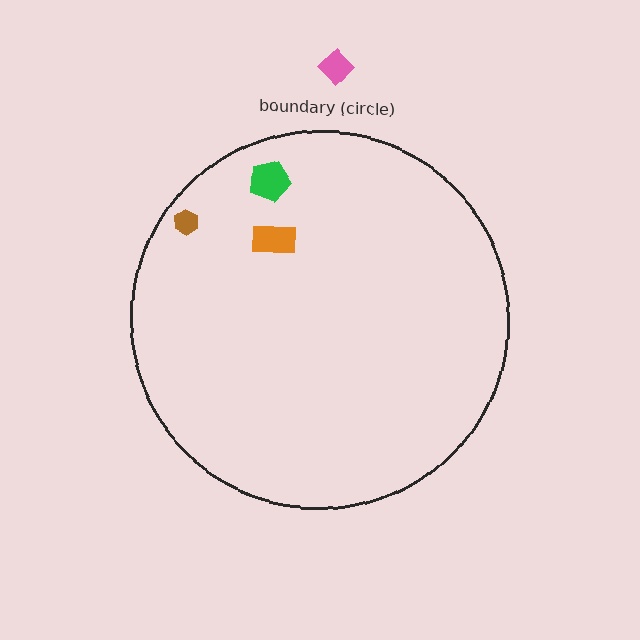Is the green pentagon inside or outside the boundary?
Inside.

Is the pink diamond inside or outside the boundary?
Outside.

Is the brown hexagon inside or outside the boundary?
Inside.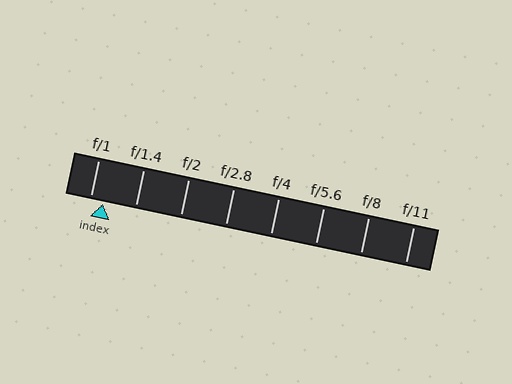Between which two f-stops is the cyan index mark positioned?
The index mark is between f/1 and f/1.4.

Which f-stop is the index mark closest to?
The index mark is closest to f/1.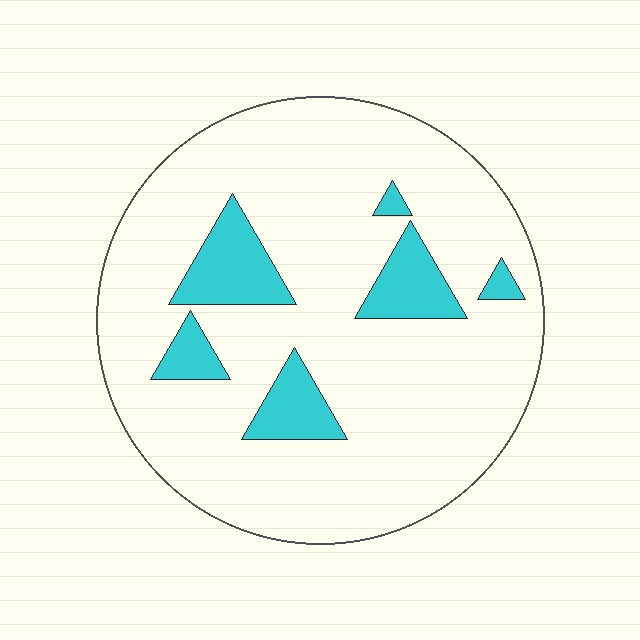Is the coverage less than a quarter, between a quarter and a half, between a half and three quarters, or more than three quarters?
Less than a quarter.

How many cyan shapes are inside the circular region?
6.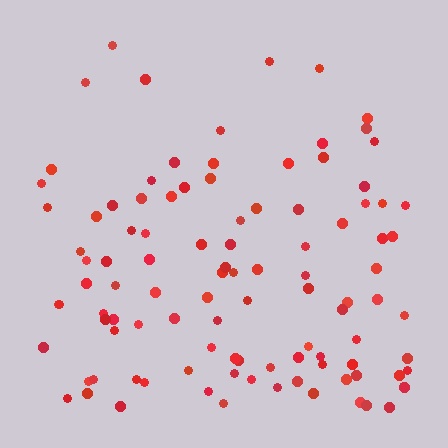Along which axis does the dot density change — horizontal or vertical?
Vertical.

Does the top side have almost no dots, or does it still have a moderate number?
Still a moderate number, just noticeably fewer than the bottom.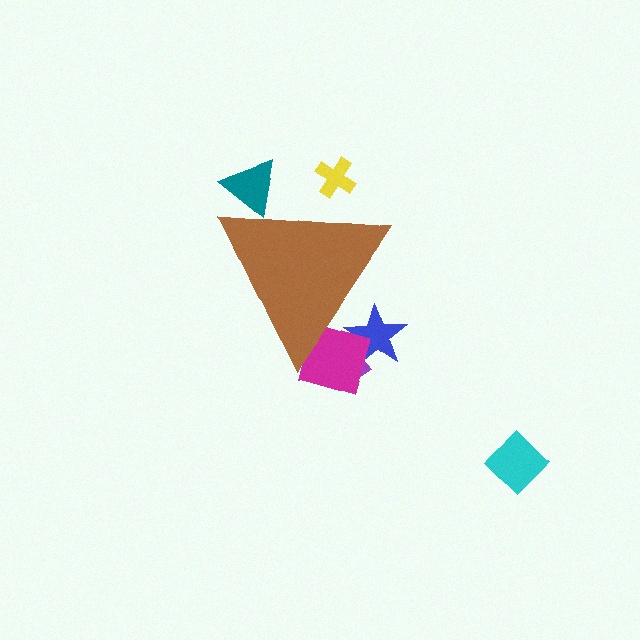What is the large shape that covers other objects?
A brown triangle.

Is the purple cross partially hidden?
Yes, the purple cross is partially hidden behind the brown triangle.